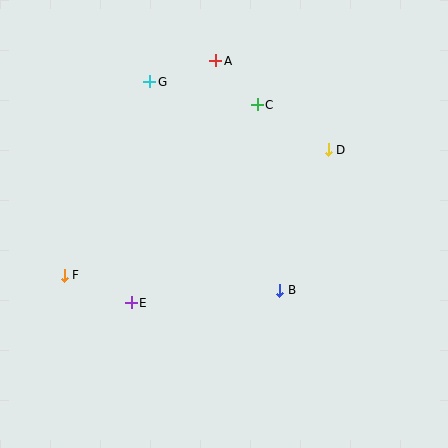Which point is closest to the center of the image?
Point B at (280, 290) is closest to the center.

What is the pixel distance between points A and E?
The distance between A and E is 256 pixels.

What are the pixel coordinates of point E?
Point E is at (131, 303).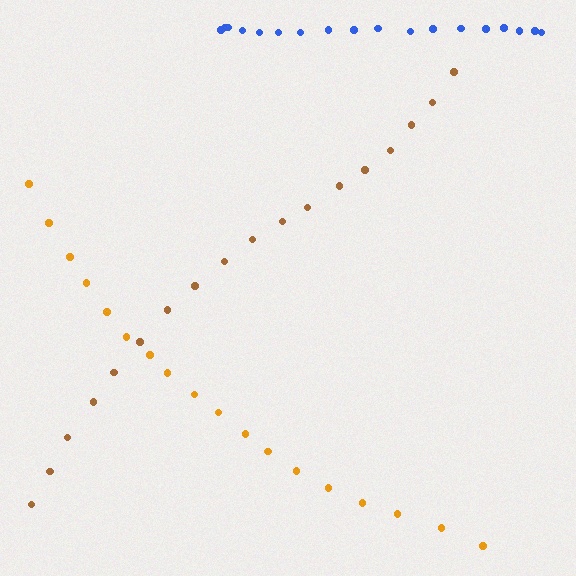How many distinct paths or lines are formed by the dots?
There are 3 distinct paths.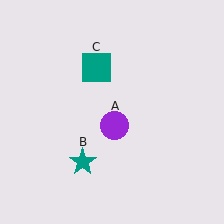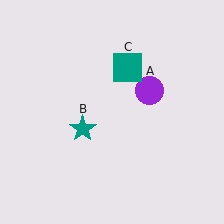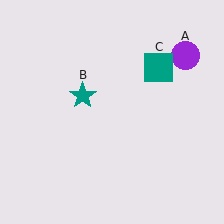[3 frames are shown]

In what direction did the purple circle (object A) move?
The purple circle (object A) moved up and to the right.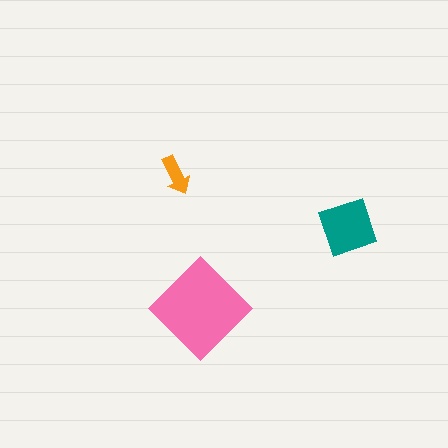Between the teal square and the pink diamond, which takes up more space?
The pink diamond.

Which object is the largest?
The pink diamond.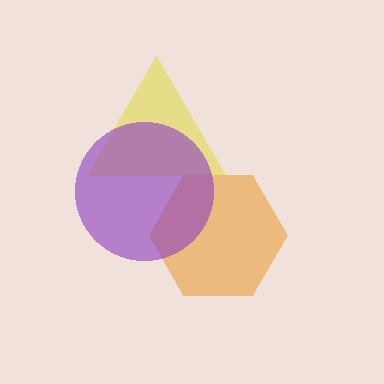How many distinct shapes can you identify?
There are 3 distinct shapes: an orange hexagon, a yellow triangle, a purple circle.